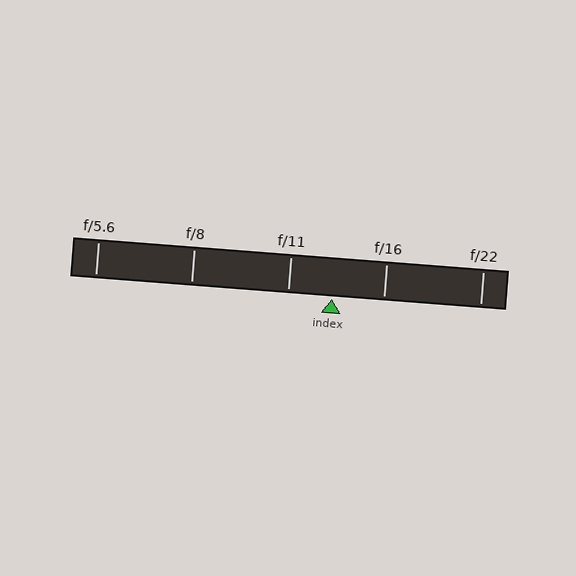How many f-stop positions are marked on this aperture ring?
There are 5 f-stop positions marked.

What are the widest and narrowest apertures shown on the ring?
The widest aperture shown is f/5.6 and the narrowest is f/22.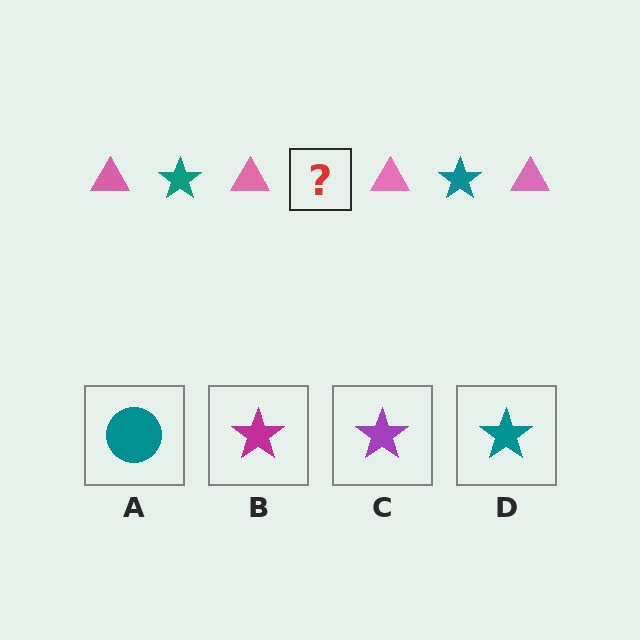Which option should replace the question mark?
Option D.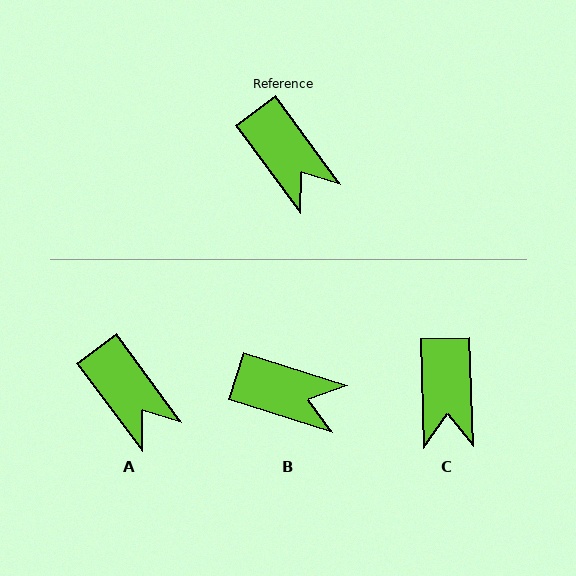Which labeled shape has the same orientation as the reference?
A.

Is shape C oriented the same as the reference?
No, it is off by about 35 degrees.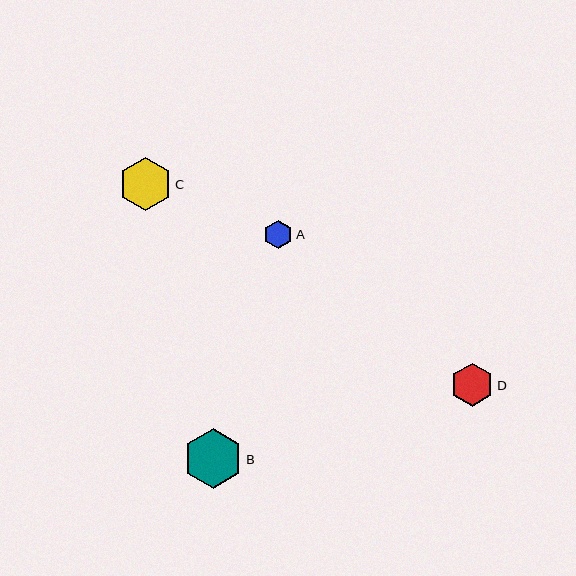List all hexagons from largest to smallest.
From largest to smallest: B, C, D, A.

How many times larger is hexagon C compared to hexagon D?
Hexagon C is approximately 1.2 times the size of hexagon D.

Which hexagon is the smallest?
Hexagon A is the smallest with a size of approximately 29 pixels.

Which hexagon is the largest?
Hexagon B is the largest with a size of approximately 60 pixels.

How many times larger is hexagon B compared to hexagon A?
Hexagon B is approximately 2.1 times the size of hexagon A.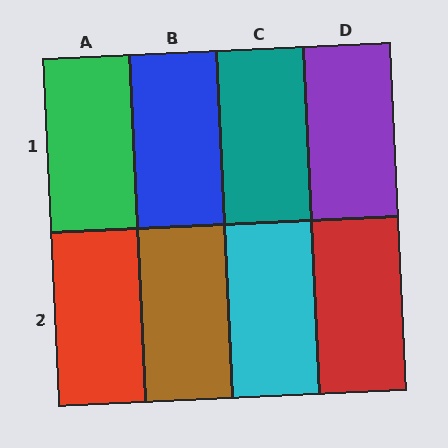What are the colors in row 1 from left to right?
Green, blue, teal, purple.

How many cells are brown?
1 cell is brown.